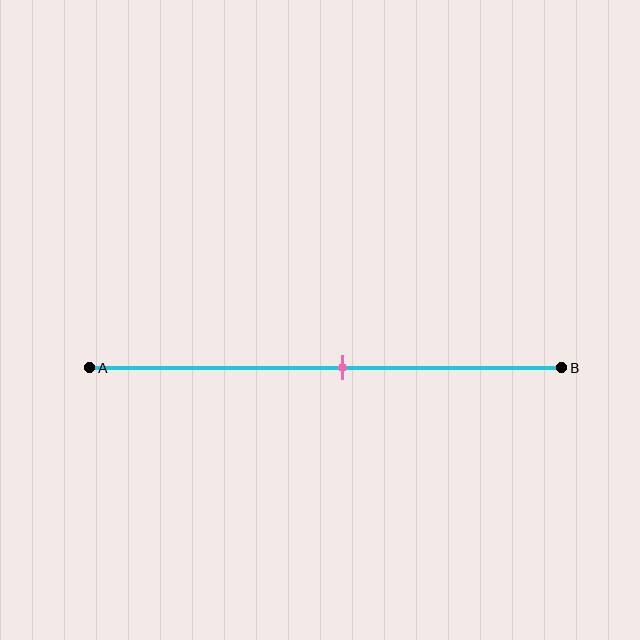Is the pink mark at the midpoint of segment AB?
No, the mark is at about 55% from A, not at the 50% midpoint.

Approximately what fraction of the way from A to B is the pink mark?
The pink mark is approximately 55% of the way from A to B.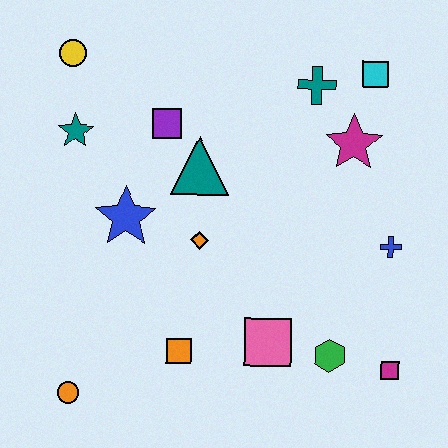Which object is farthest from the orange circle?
The cyan square is farthest from the orange circle.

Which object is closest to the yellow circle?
The teal star is closest to the yellow circle.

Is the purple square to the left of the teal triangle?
Yes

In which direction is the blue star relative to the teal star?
The blue star is below the teal star.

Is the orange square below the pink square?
Yes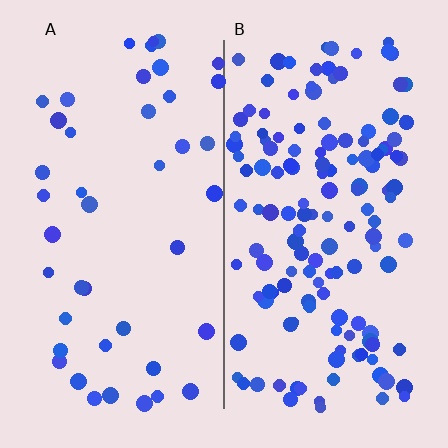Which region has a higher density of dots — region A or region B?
B (the right).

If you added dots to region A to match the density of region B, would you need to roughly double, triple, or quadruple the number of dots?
Approximately triple.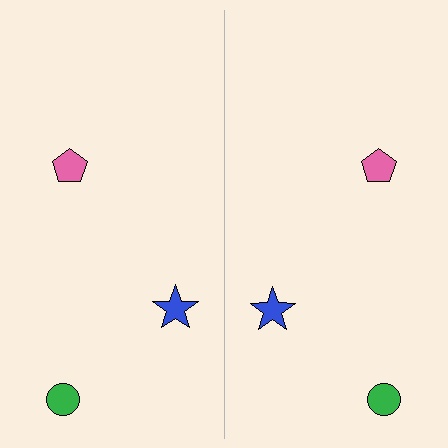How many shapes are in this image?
There are 6 shapes in this image.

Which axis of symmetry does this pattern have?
The pattern has a vertical axis of symmetry running through the center of the image.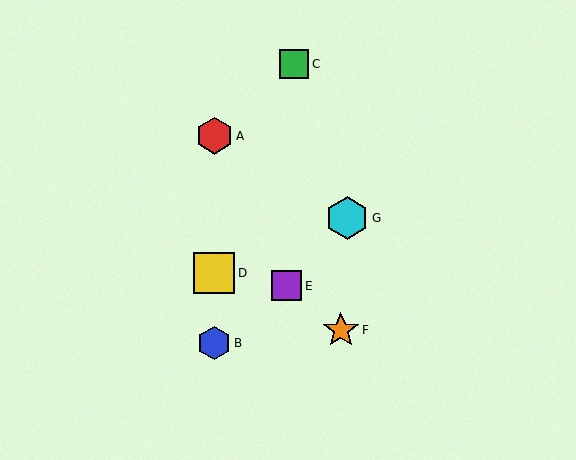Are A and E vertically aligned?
No, A is at x≈214 and E is at x≈286.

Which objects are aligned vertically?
Objects A, B, D are aligned vertically.